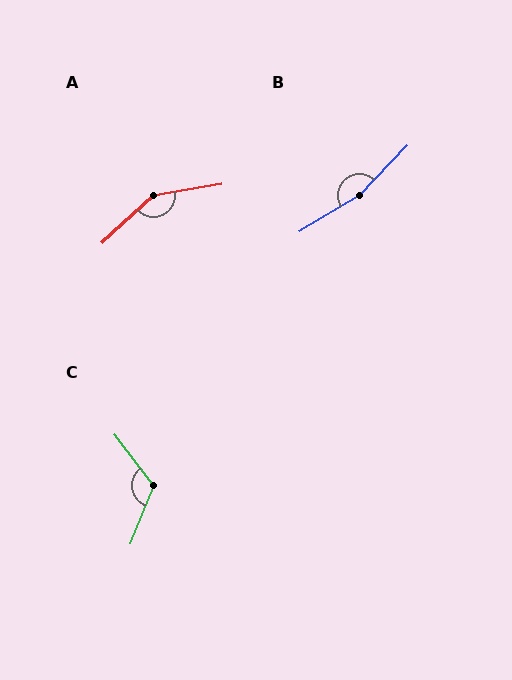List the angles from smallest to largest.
C (121°), A (147°), B (165°).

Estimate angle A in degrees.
Approximately 147 degrees.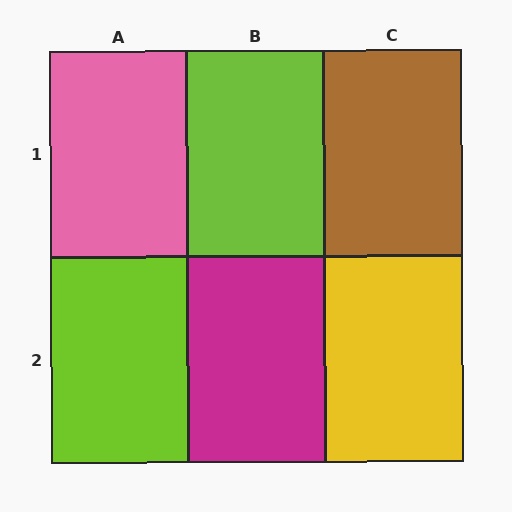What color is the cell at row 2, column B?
Magenta.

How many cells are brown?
1 cell is brown.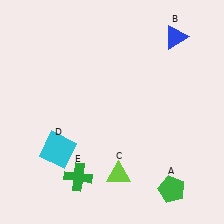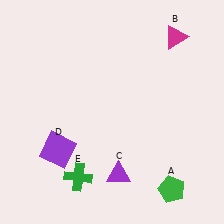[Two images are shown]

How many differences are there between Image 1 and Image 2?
There are 3 differences between the two images.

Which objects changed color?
B changed from blue to magenta. C changed from lime to purple. D changed from cyan to purple.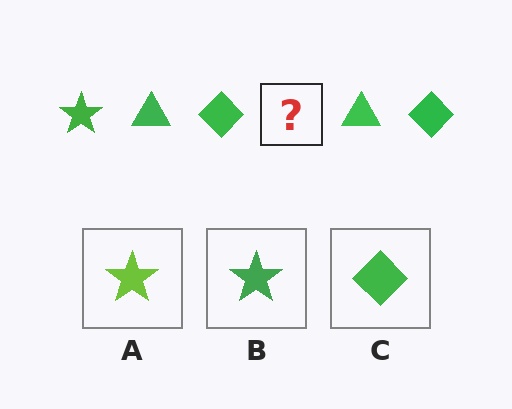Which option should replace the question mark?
Option B.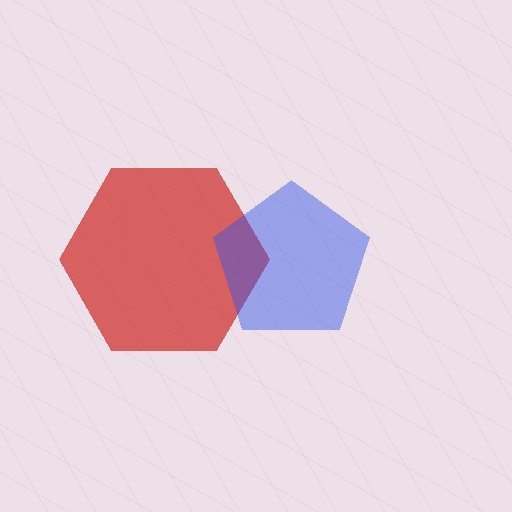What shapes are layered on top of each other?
The layered shapes are: a red hexagon, a blue pentagon.